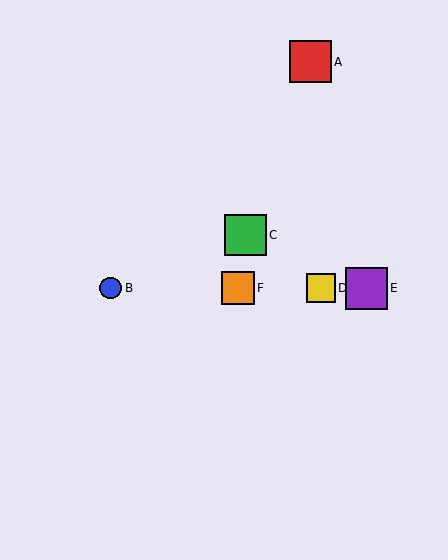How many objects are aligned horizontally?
4 objects (B, D, E, F) are aligned horizontally.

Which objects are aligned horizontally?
Objects B, D, E, F are aligned horizontally.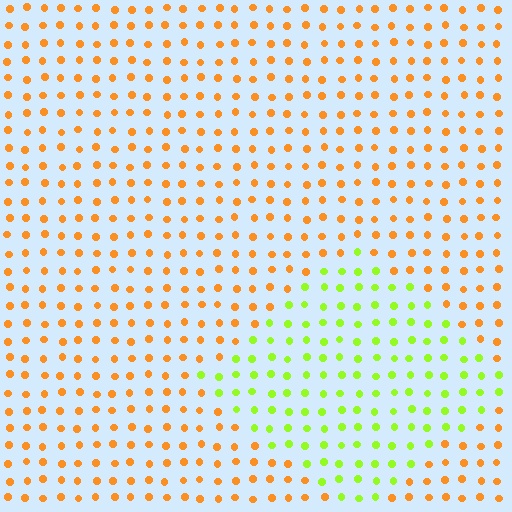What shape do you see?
I see a diamond.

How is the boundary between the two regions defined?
The boundary is defined purely by a slight shift in hue (about 59 degrees). Spacing, size, and orientation are identical on both sides.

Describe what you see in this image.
The image is filled with small orange elements in a uniform arrangement. A diamond-shaped region is visible where the elements are tinted to a slightly different hue, forming a subtle color boundary.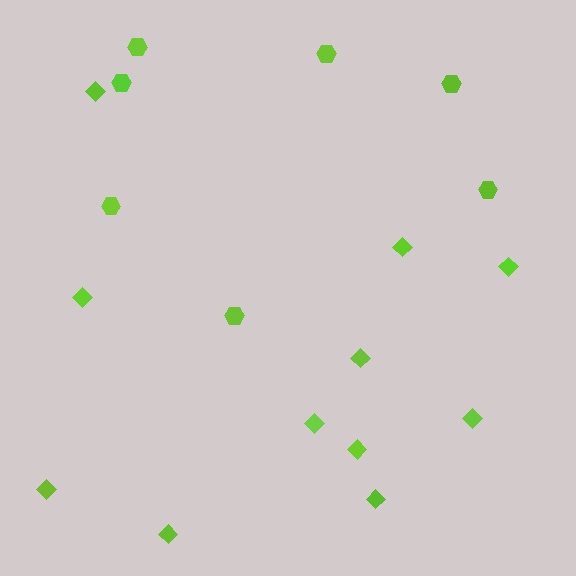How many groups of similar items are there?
There are 2 groups: one group of diamonds (11) and one group of hexagons (7).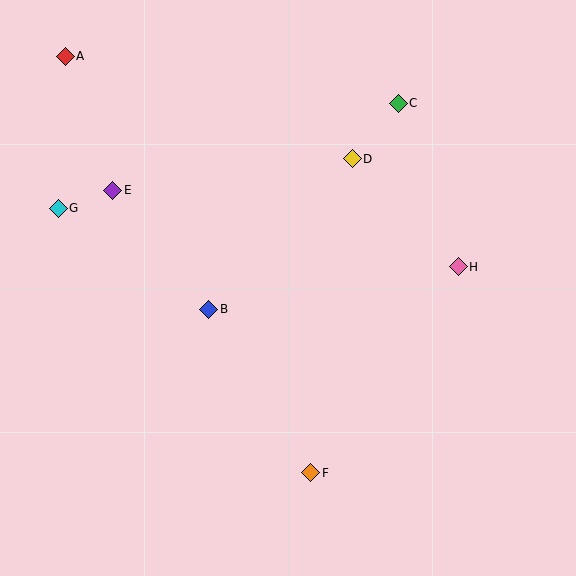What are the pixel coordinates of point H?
Point H is at (458, 267).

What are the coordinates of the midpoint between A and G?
The midpoint between A and G is at (62, 132).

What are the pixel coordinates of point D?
Point D is at (352, 159).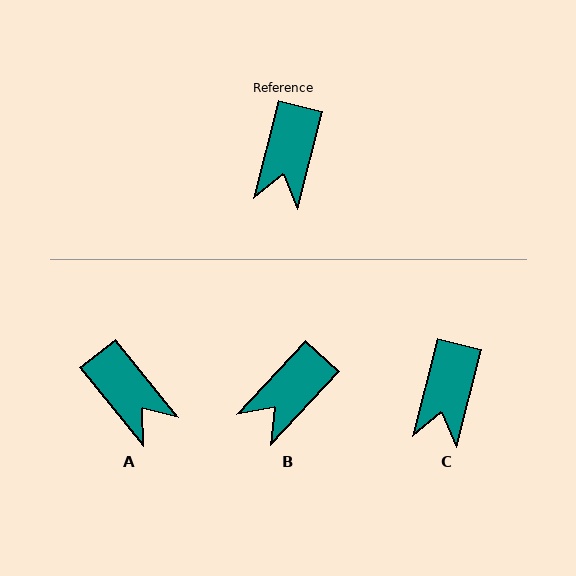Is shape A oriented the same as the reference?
No, it is off by about 53 degrees.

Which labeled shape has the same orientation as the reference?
C.